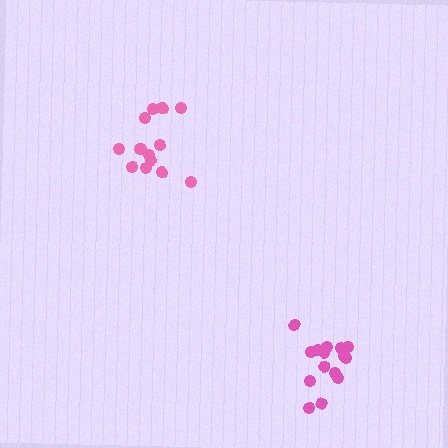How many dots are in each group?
Group 1: 15 dots, Group 2: 13 dots (28 total).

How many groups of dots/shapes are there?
There are 2 groups.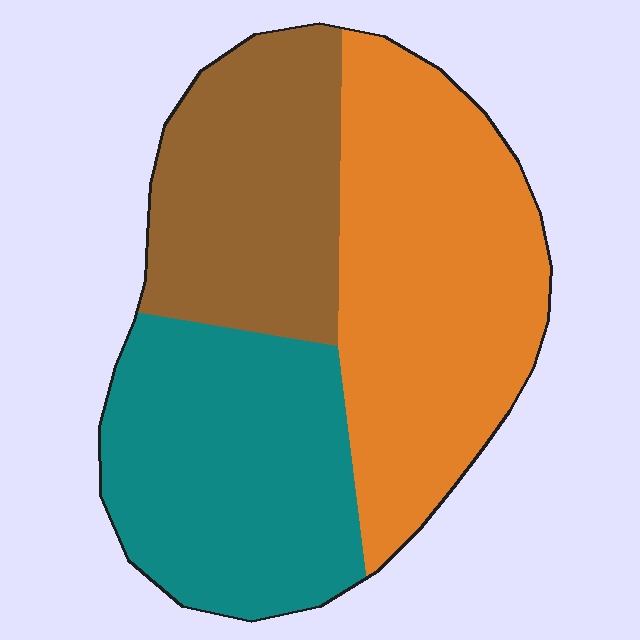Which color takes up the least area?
Brown, at roughly 25%.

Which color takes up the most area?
Orange, at roughly 40%.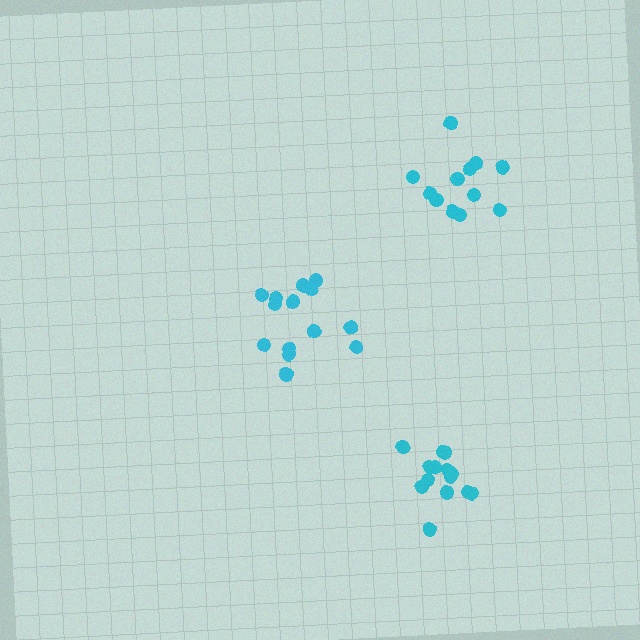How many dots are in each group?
Group 1: 12 dots, Group 2: 15 dots, Group 3: 14 dots (41 total).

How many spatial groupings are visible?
There are 3 spatial groupings.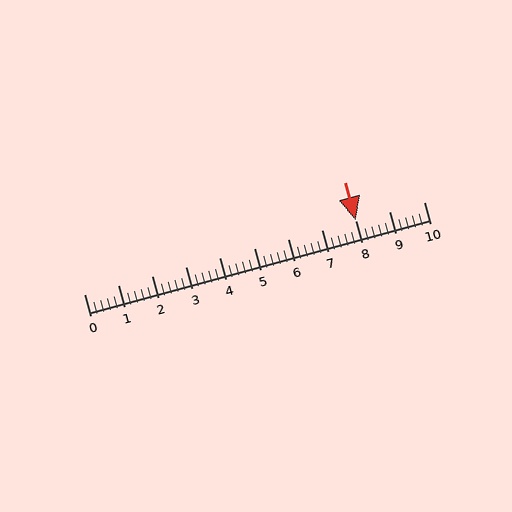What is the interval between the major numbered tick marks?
The major tick marks are spaced 1 units apart.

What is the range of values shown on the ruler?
The ruler shows values from 0 to 10.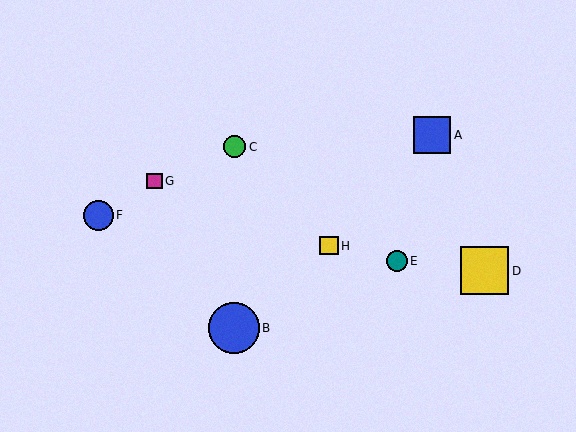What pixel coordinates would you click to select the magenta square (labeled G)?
Click at (154, 181) to select the magenta square G.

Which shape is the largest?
The blue circle (labeled B) is the largest.